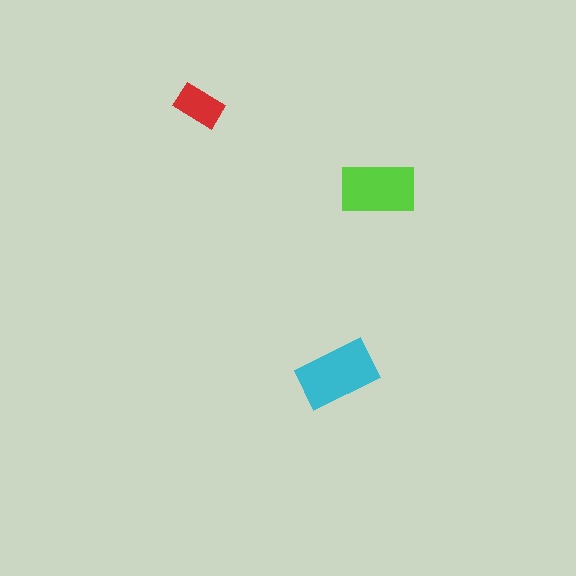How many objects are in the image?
There are 3 objects in the image.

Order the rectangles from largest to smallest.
the cyan one, the lime one, the red one.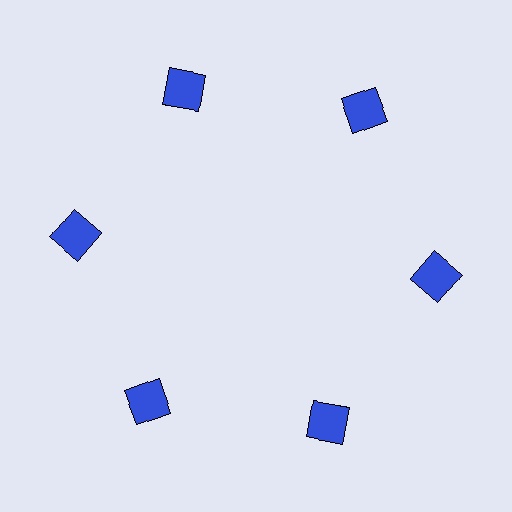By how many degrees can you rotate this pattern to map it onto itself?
The pattern maps onto itself every 60 degrees of rotation.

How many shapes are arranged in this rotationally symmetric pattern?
There are 6 shapes, arranged in 6 groups of 1.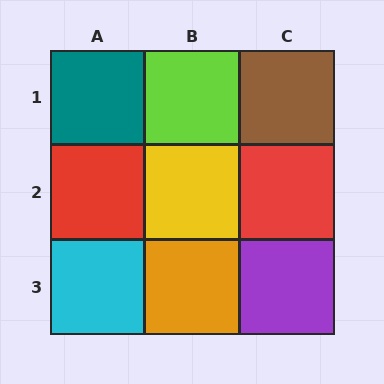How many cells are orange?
1 cell is orange.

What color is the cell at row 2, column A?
Red.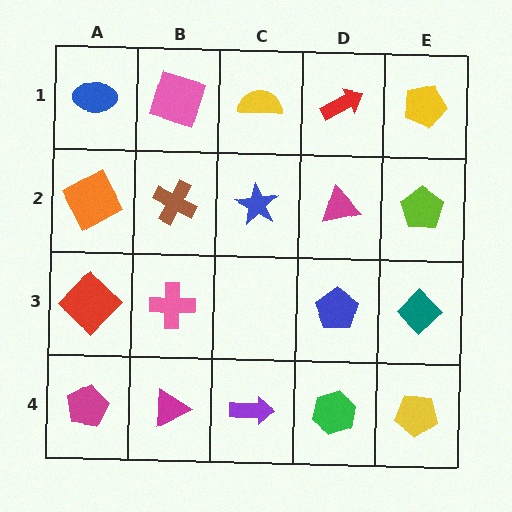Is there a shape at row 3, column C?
No, that cell is empty.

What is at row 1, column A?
A blue ellipse.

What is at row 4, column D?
A green hexagon.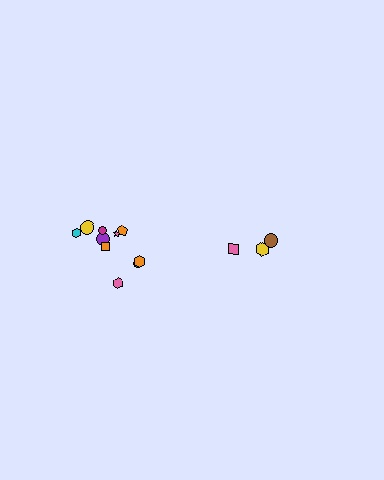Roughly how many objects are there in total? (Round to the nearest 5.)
Roughly 15 objects in total.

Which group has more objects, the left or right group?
The left group.